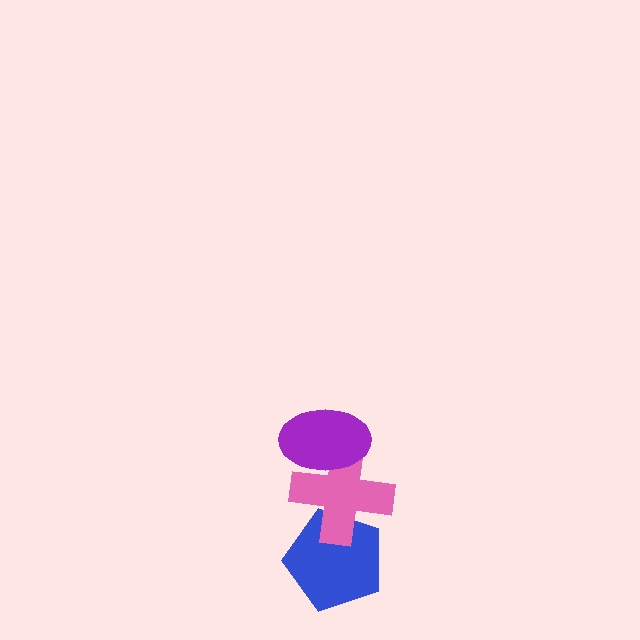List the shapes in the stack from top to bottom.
From top to bottom: the purple ellipse, the pink cross, the blue pentagon.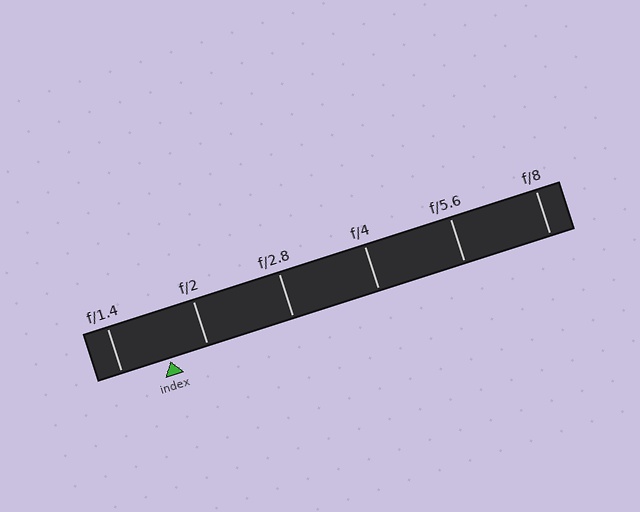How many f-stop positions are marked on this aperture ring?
There are 6 f-stop positions marked.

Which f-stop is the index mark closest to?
The index mark is closest to f/2.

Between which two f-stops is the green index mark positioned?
The index mark is between f/1.4 and f/2.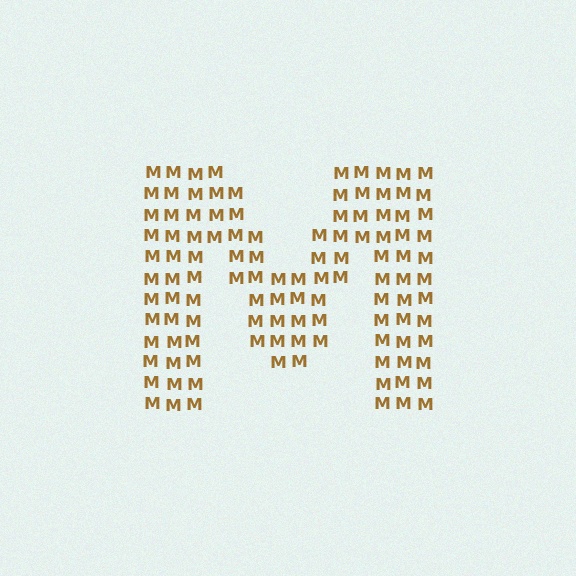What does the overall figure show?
The overall figure shows the letter M.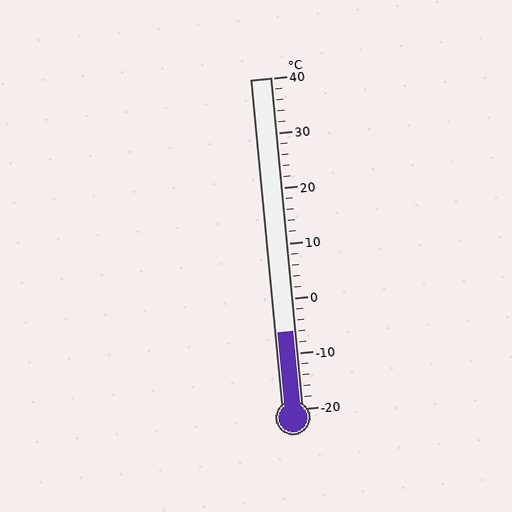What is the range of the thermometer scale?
The thermometer scale ranges from -20°C to 40°C.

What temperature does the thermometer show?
The thermometer shows approximately -6°C.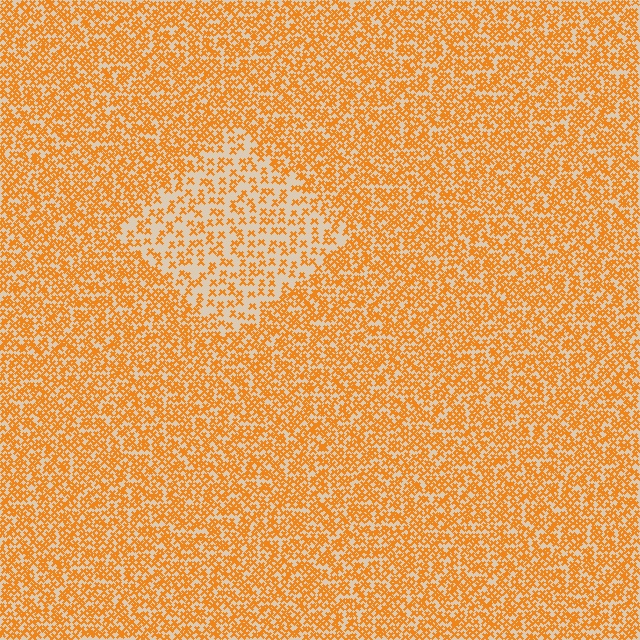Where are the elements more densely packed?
The elements are more densely packed outside the diamond boundary.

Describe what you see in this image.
The image contains small orange elements arranged at two different densities. A diamond-shaped region is visible where the elements are less densely packed than the surrounding area.